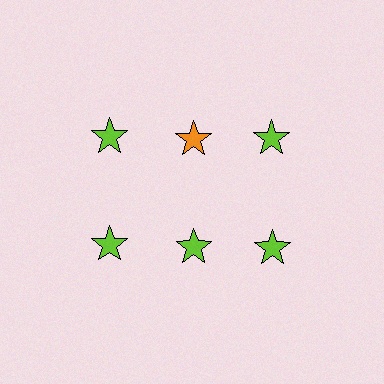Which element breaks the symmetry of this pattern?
The orange star in the top row, second from left column breaks the symmetry. All other shapes are lime stars.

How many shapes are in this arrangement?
There are 6 shapes arranged in a grid pattern.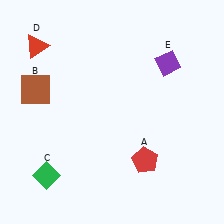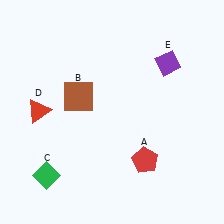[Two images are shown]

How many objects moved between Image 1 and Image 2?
2 objects moved between the two images.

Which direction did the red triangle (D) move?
The red triangle (D) moved down.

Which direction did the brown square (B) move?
The brown square (B) moved right.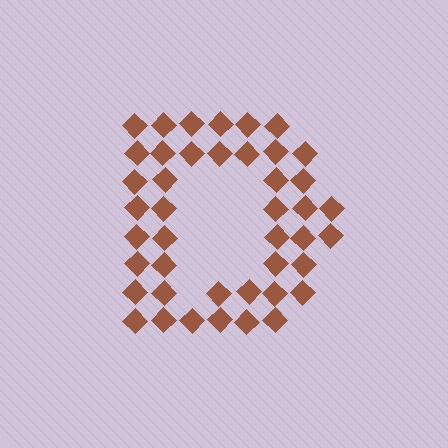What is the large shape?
The large shape is the letter D.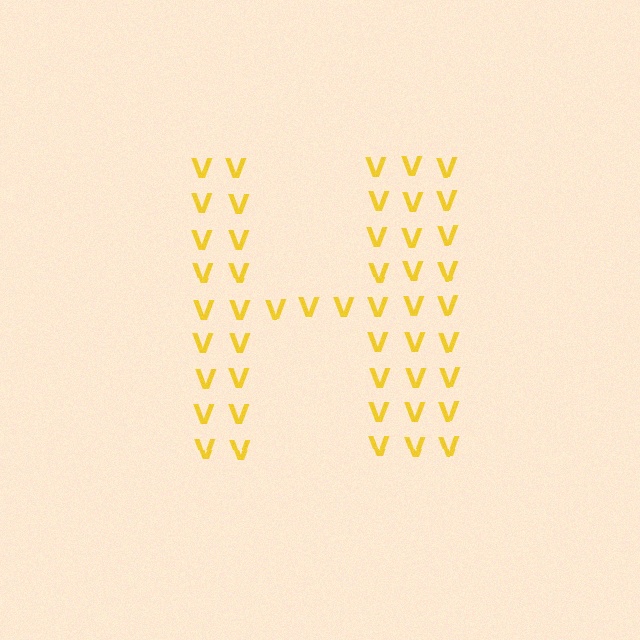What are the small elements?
The small elements are letter V's.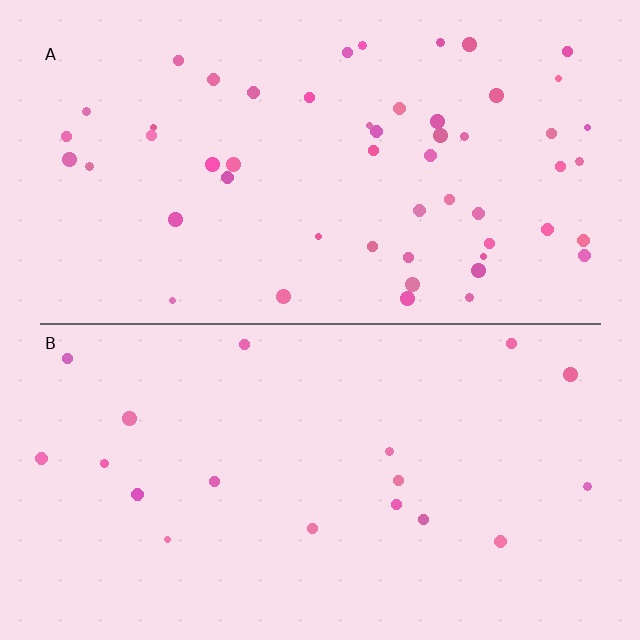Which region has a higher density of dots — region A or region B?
A (the top).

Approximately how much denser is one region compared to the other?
Approximately 2.9× — region A over region B.